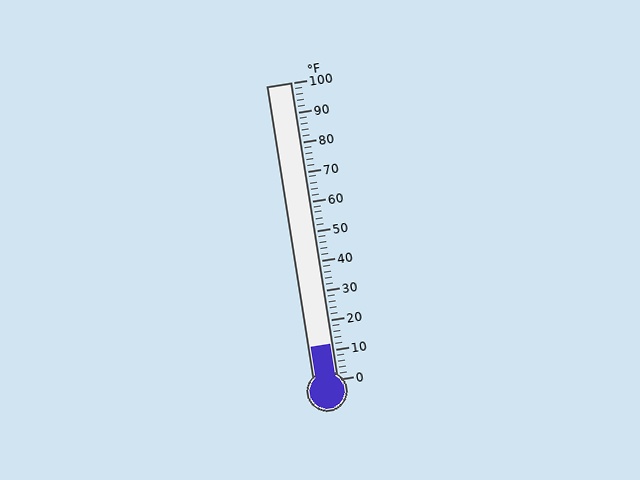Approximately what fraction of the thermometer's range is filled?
The thermometer is filled to approximately 10% of its range.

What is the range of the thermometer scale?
The thermometer scale ranges from 0°F to 100°F.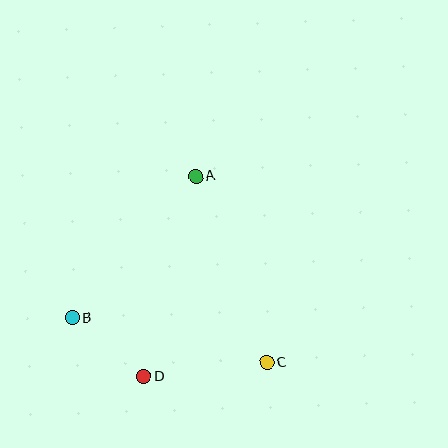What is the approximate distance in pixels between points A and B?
The distance between A and B is approximately 188 pixels.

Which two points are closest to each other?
Points B and D are closest to each other.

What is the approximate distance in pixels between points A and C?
The distance between A and C is approximately 200 pixels.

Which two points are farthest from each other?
Points A and D are farthest from each other.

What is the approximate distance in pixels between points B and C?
The distance between B and C is approximately 200 pixels.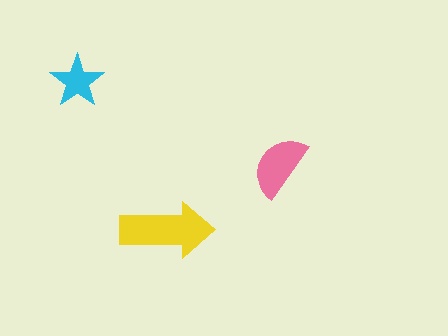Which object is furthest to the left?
The cyan star is leftmost.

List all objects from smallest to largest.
The cyan star, the pink semicircle, the yellow arrow.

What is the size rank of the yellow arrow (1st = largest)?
1st.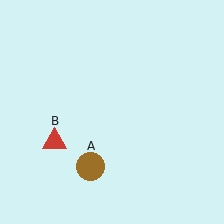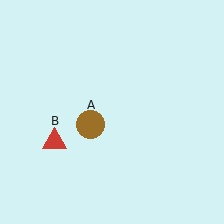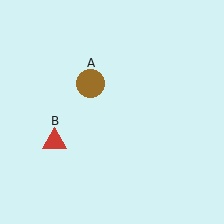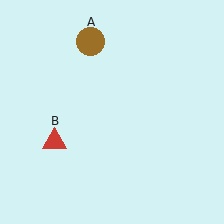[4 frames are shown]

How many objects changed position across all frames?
1 object changed position: brown circle (object A).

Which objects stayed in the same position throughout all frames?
Red triangle (object B) remained stationary.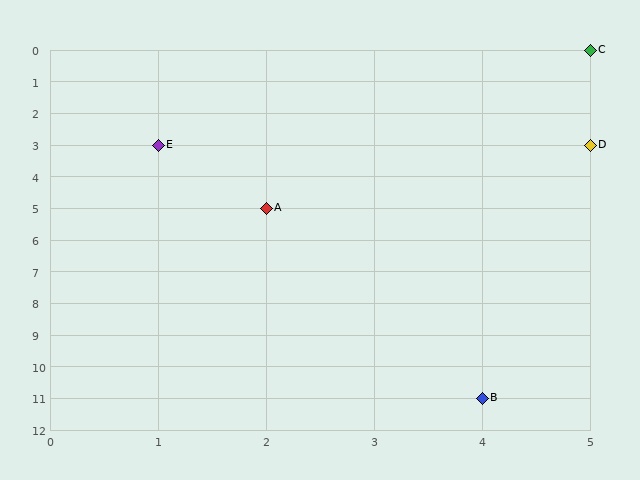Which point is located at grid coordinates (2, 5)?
Point A is at (2, 5).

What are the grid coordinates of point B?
Point B is at grid coordinates (4, 11).